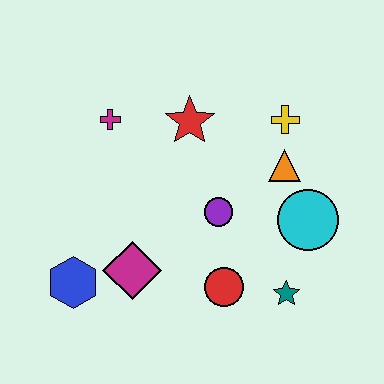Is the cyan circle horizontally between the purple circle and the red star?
No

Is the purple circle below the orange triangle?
Yes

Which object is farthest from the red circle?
The magenta cross is farthest from the red circle.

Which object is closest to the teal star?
The red circle is closest to the teal star.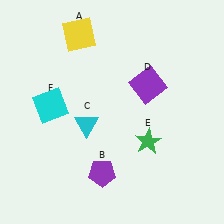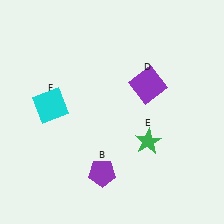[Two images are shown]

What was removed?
The yellow square (A), the cyan triangle (C) were removed in Image 2.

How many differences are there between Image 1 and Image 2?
There are 2 differences between the two images.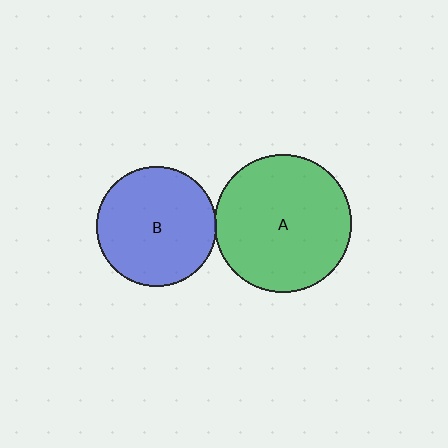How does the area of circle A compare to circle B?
Approximately 1.3 times.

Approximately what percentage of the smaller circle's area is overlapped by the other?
Approximately 5%.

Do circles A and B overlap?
Yes.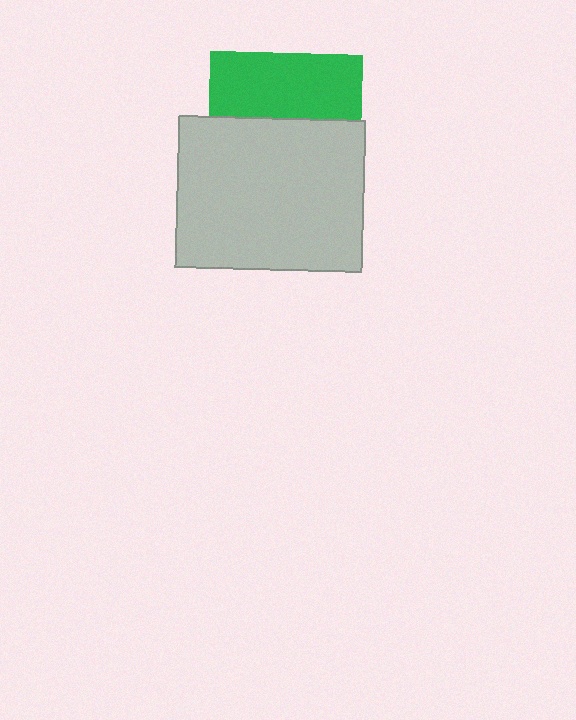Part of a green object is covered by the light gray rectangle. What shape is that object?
It is a square.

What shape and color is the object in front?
The object in front is a light gray rectangle.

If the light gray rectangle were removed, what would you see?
You would see the complete green square.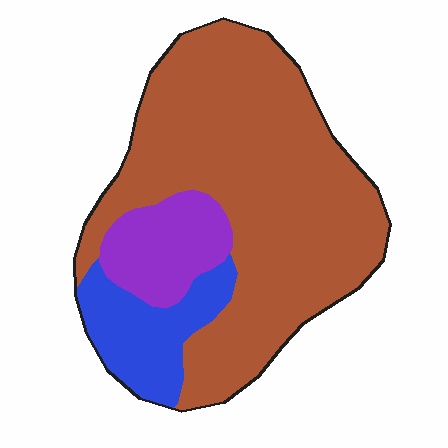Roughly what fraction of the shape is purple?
Purple takes up about one eighth (1/8) of the shape.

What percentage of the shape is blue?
Blue covers around 15% of the shape.